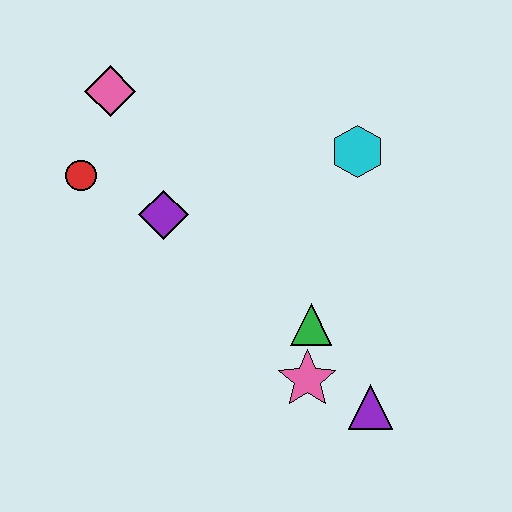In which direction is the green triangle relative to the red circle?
The green triangle is to the right of the red circle.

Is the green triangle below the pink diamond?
Yes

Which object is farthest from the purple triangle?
The pink diamond is farthest from the purple triangle.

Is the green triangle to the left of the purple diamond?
No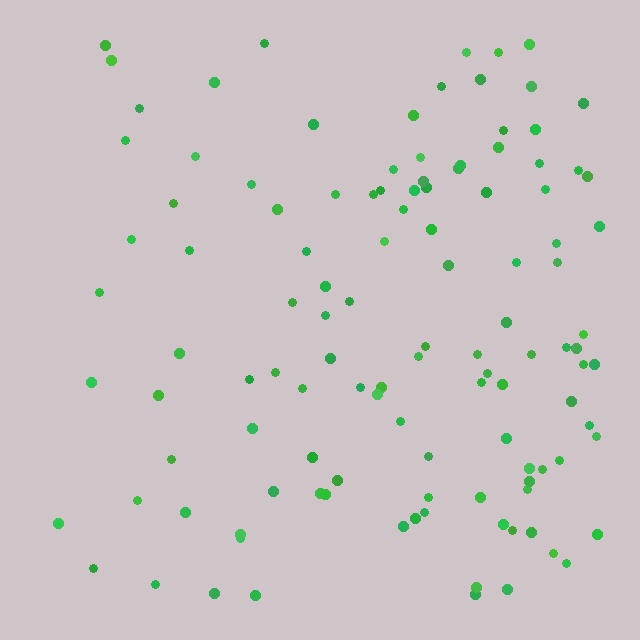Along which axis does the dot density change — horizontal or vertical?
Horizontal.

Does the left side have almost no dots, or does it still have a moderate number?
Still a moderate number, just noticeably fewer than the right.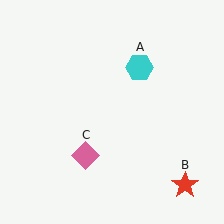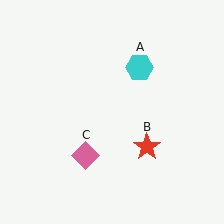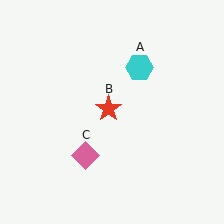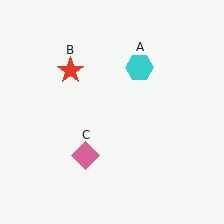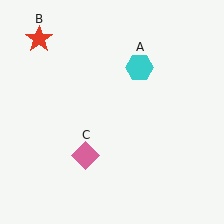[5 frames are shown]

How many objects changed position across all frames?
1 object changed position: red star (object B).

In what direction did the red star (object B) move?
The red star (object B) moved up and to the left.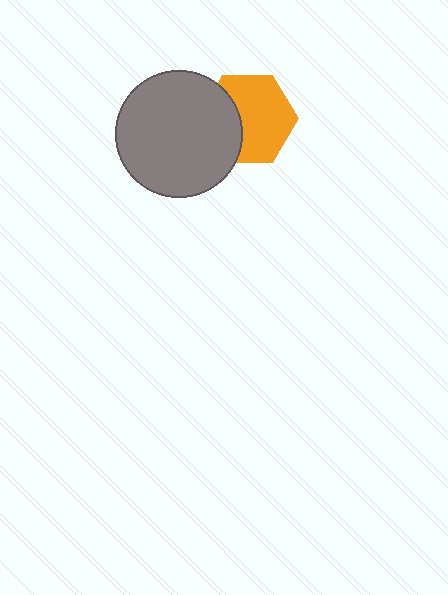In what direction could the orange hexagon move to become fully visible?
The orange hexagon could move right. That would shift it out from behind the gray circle entirely.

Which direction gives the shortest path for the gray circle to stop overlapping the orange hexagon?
Moving left gives the shortest separation.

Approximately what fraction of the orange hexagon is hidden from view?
Roughly 34% of the orange hexagon is hidden behind the gray circle.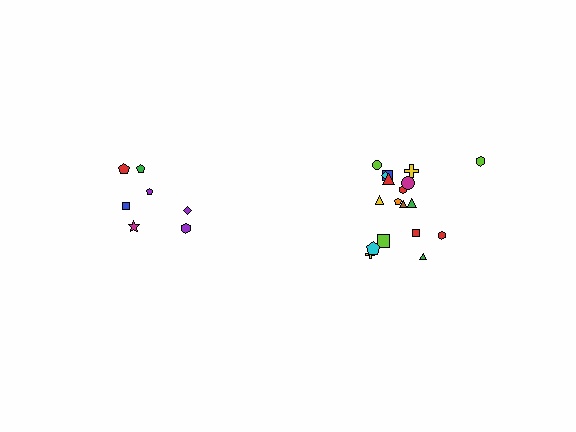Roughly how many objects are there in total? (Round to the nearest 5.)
Roughly 25 objects in total.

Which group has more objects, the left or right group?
The right group.